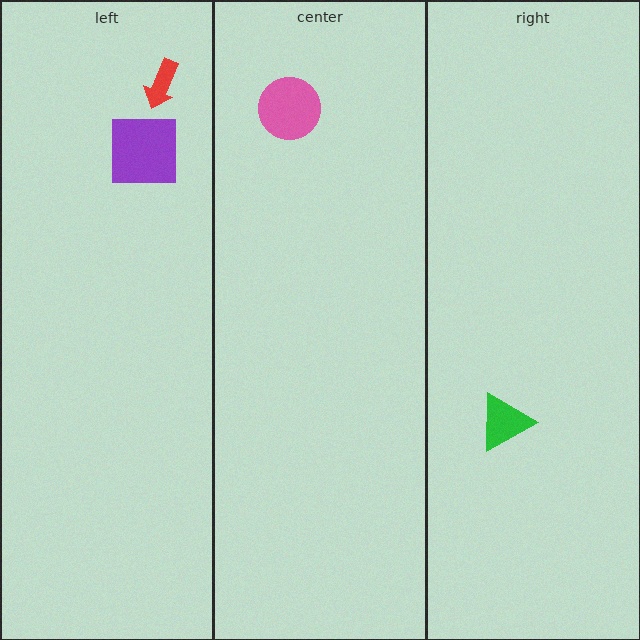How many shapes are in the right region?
1.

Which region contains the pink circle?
The center region.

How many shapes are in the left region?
2.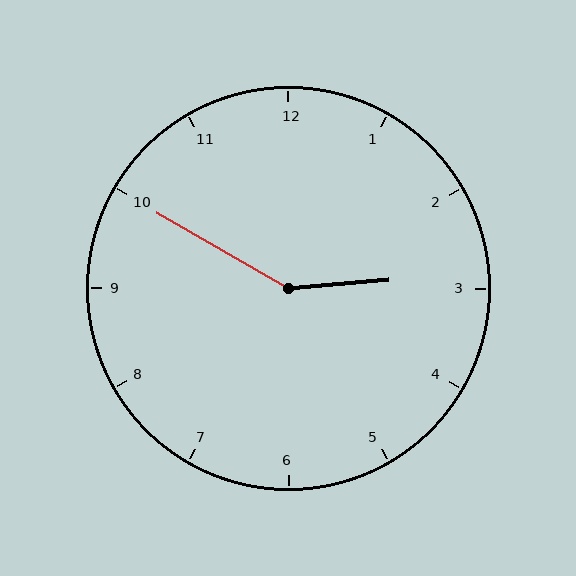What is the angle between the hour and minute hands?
Approximately 145 degrees.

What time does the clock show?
2:50.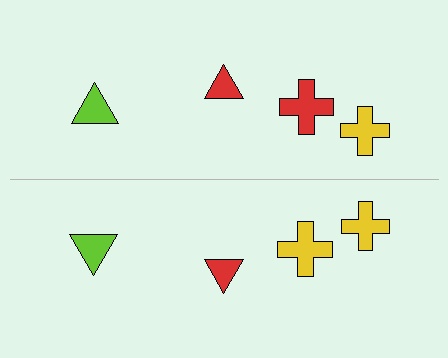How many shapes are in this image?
There are 8 shapes in this image.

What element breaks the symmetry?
The yellow cross on the bottom side breaks the symmetry — its mirror counterpart is red.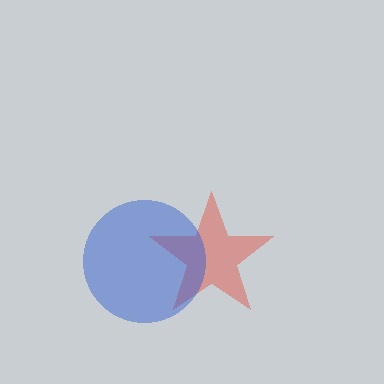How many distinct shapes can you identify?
There are 2 distinct shapes: a red star, a blue circle.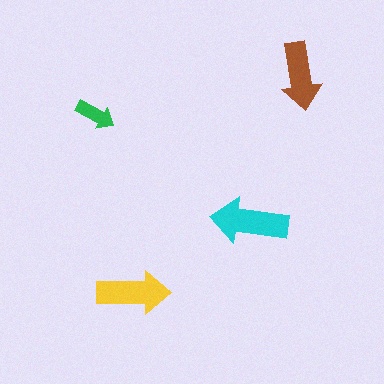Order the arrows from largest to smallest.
the cyan one, the yellow one, the brown one, the green one.